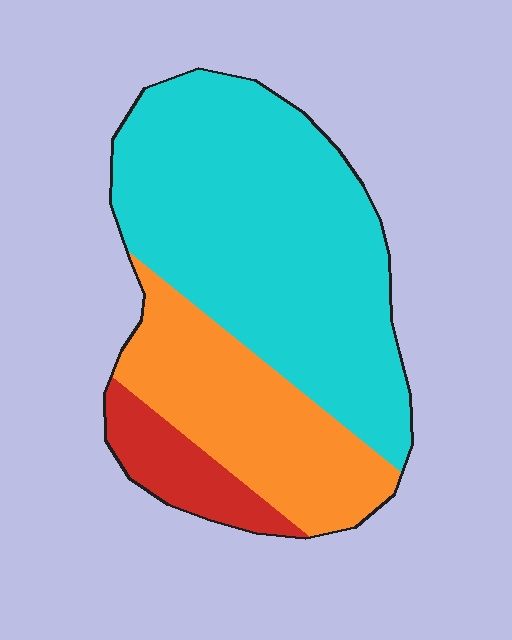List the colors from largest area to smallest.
From largest to smallest: cyan, orange, red.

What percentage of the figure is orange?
Orange takes up about one quarter (1/4) of the figure.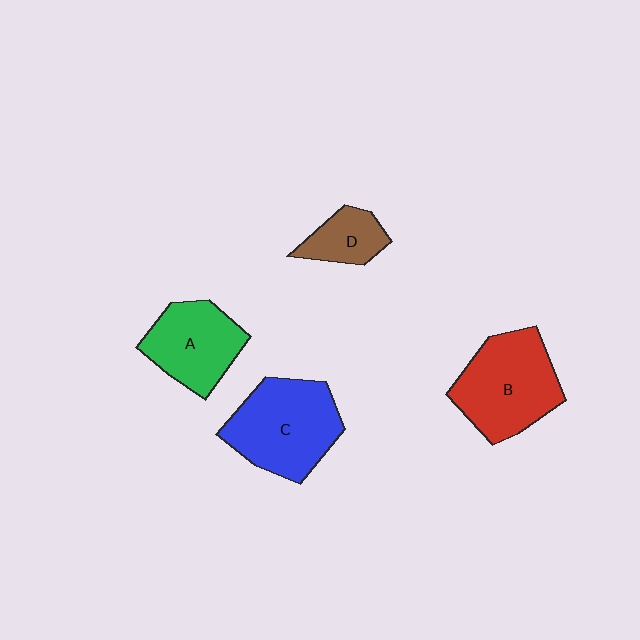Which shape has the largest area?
Shape C (blue).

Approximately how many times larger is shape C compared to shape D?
Approximately 2.4 times.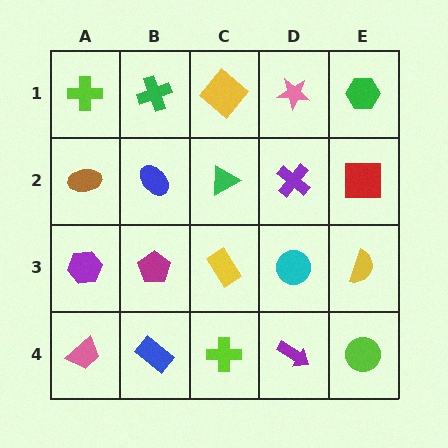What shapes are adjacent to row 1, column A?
A brown ellipse (row 2, column A), a green cross (row 1, column B).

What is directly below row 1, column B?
A blue ellipse.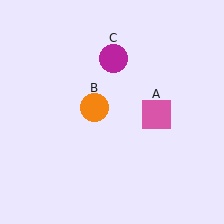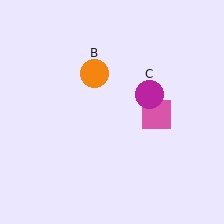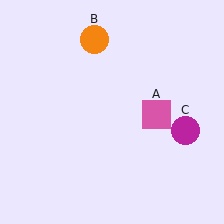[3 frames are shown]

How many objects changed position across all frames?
2 objects changed position: orange circle (object B), magenta circle (object C).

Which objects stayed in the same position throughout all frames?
Pink square (object A) remained stationary.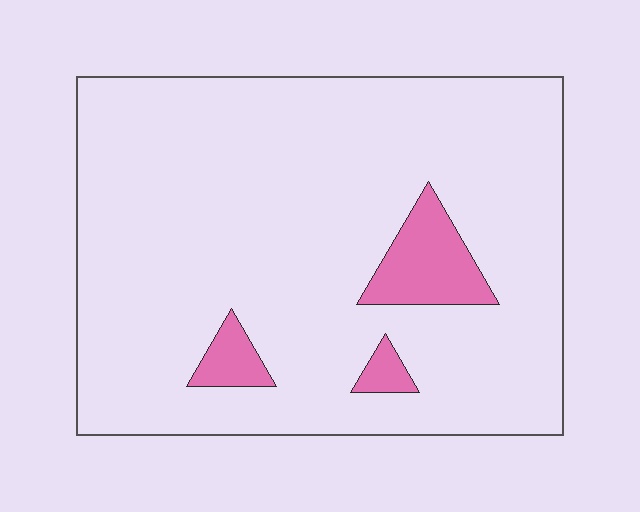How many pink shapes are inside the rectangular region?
3.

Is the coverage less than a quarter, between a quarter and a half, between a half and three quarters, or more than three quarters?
Less than a quarter.